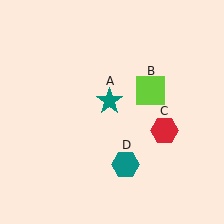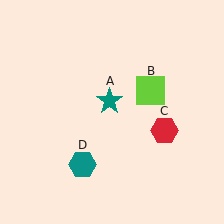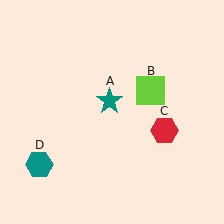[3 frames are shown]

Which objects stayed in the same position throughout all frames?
Teal star (object A) and lime square (object B) and red hexagon (object C) remained stationary.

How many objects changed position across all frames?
1 object changed position: teal hexagon (object D).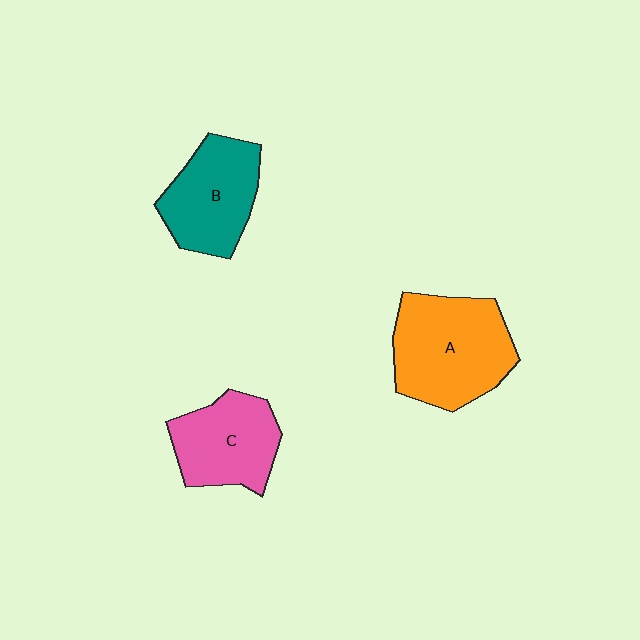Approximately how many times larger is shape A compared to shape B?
Approximately 1.3 times.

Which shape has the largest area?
Shape A (orange).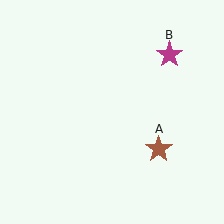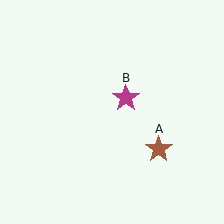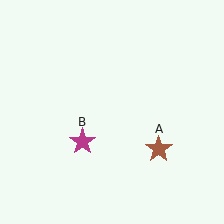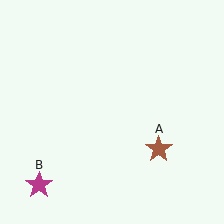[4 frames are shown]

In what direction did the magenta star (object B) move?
The magenta star (object B) moved down and to the left.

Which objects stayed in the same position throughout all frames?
Brown star (object A) remained stationary.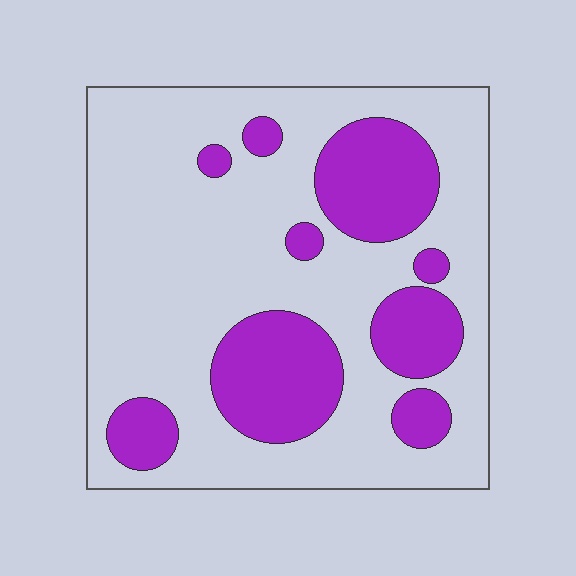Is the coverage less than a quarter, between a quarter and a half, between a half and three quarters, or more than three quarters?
Between a quarter and a half.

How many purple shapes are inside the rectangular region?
9.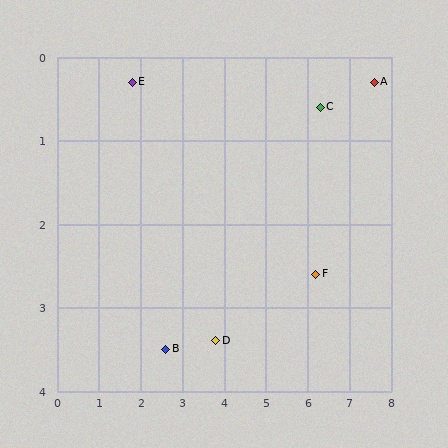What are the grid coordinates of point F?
Point F is at approximately (6.2, 2.6).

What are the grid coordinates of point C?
Point C is at approximately (6.3, 0.6).